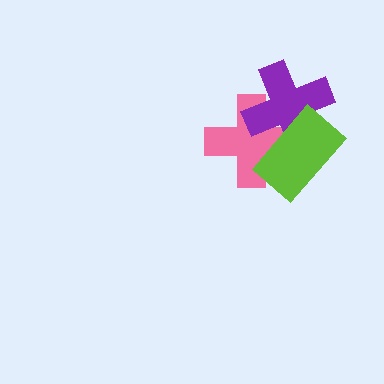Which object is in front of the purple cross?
The lime rectangle is in front of the purple cross.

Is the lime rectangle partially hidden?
No, no other shape covers it.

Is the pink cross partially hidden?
Yes, it is partially covered by another shape.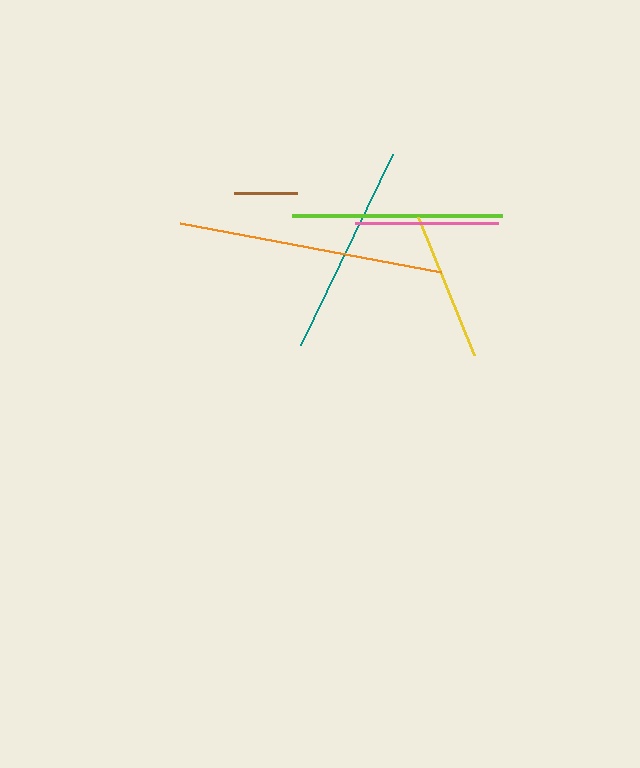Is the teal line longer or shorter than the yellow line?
The teal line is longer than the yellow line.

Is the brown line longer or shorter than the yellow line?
The yellow line is longer than the brown line.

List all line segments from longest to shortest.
From longest to shortest: orange, teal, lime, yellow, pink, brown.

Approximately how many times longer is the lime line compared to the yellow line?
The lime line is approximately 1.4 times the length of the yellow line.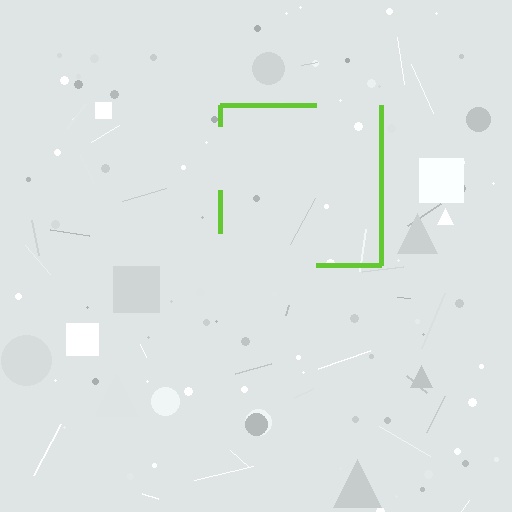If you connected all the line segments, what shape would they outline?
They would outline a square.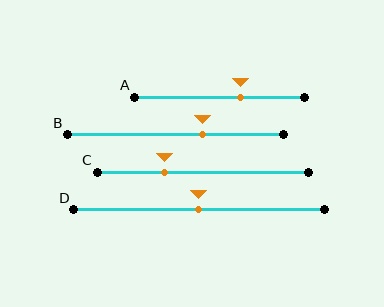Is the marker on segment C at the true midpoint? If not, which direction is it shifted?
No, the marker on segment C is shifted to the left by about 18% of the segment length.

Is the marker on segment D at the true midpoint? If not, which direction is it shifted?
Yes, the marker on segment D is at the true midpoint.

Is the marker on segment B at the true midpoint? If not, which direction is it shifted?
No, the marker on segment B is shifted to the right by about 12% of the segment length.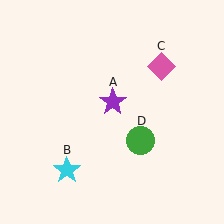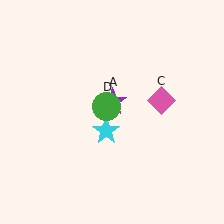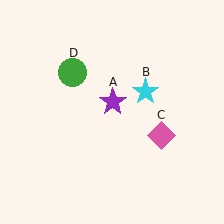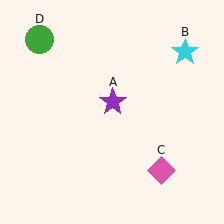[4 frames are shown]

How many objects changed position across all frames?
3 objects changed position: cyan star (object B), pink diamond (object C), green circle (object D).